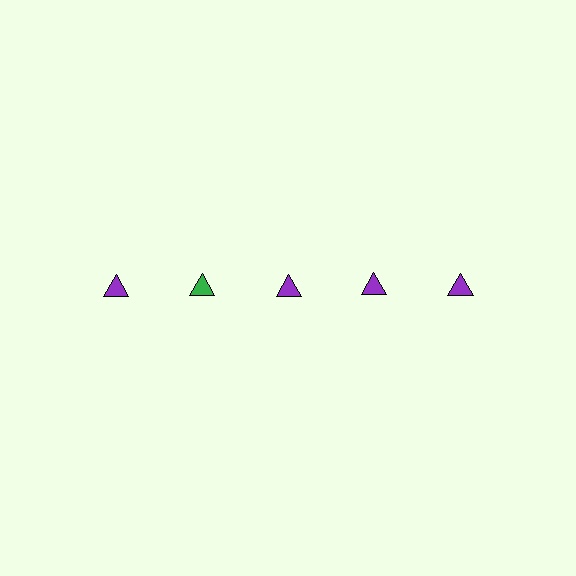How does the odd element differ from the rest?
It has a different color: green instead of purple.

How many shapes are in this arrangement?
There are 5 shapes arranged in a grid pattern.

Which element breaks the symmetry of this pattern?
The green triangle in the top row, second from left column breaks the symmetry. All other shapes are purple triangles.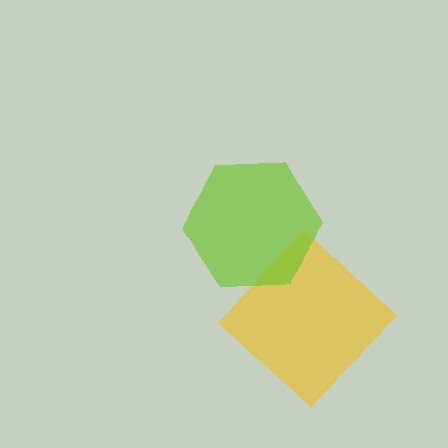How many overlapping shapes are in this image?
There are 2 overlapping shapes in the image.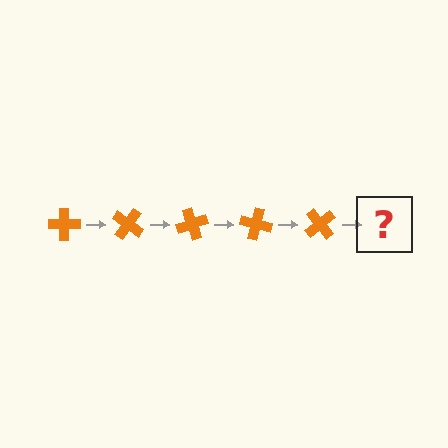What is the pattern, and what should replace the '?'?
The pattern is that the cross rotates 35 degrees each step. The '?' should be an orange cross rotated 175 degrees.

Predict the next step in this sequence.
The next step is an orange cross rotated 175 degrees.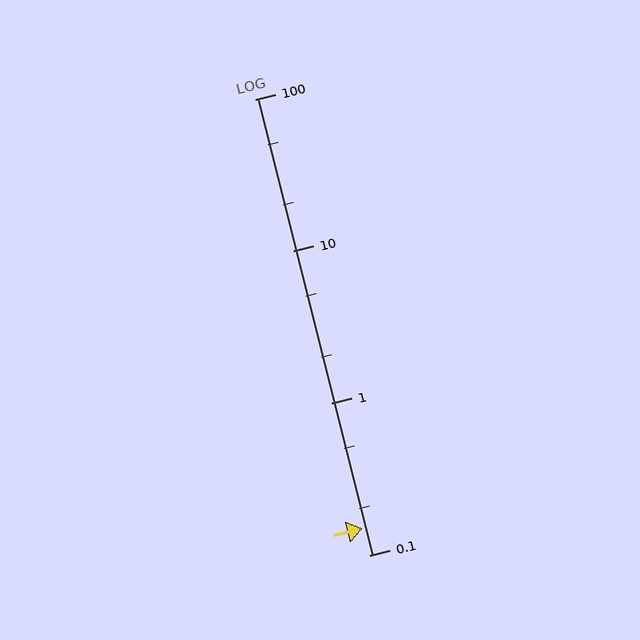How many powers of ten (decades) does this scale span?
The scale spans 3 decades, from 0.1 to 100.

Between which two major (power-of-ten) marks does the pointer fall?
The pointer is between 0.1 and 1.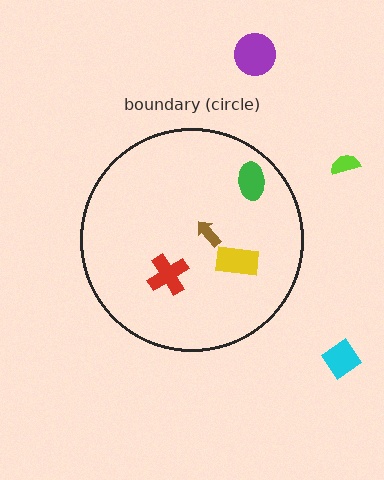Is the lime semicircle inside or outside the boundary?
Outside.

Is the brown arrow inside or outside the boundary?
Inside.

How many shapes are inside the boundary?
4 inside, 3 outside.